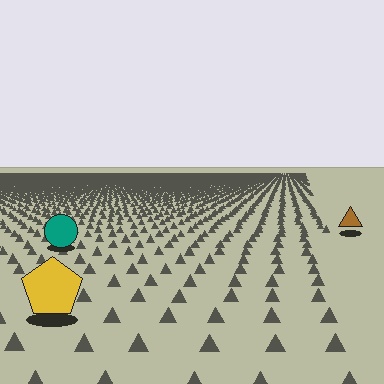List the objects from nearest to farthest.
From nearest to farthest: the yellow pentagon, the teal circle, the brown triangle.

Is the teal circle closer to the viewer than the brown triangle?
Yes. The teal circle is closer — you can tell from the texture gradient: the ground texture is coarser near it.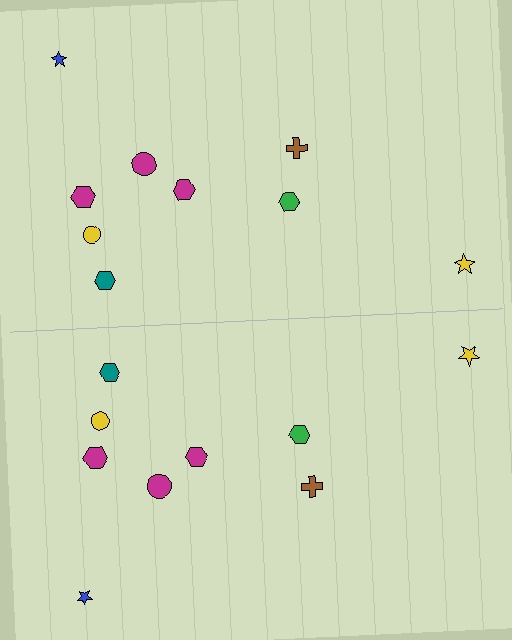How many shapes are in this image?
There are 18 shapes in this image.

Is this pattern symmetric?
Yes, this pattern has bilateral (reflection) symmetry.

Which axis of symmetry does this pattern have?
The pattern has a horizontal axis of symmetry running through the center of the image.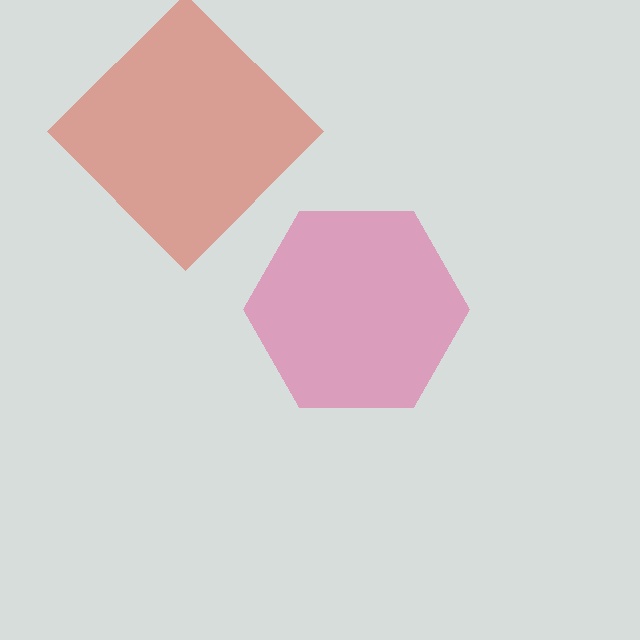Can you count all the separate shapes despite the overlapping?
Yes, there are 2 separate shapes.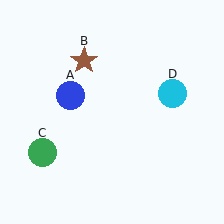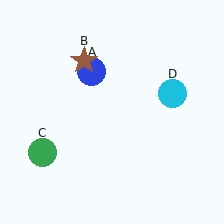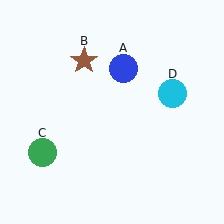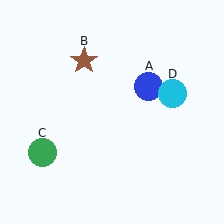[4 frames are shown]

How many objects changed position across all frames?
1 object changed position: blue circle (object A).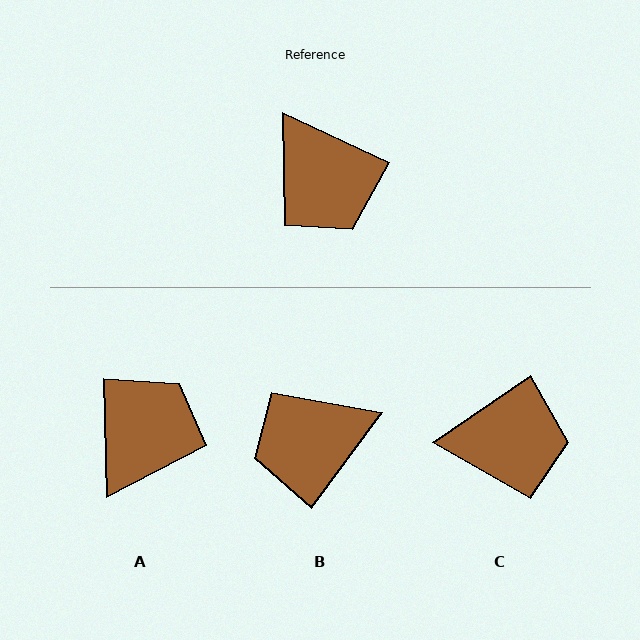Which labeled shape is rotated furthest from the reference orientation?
A, about 116 degrees away.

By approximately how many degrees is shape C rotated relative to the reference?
Approximately 59 degrees counter-clockwise.